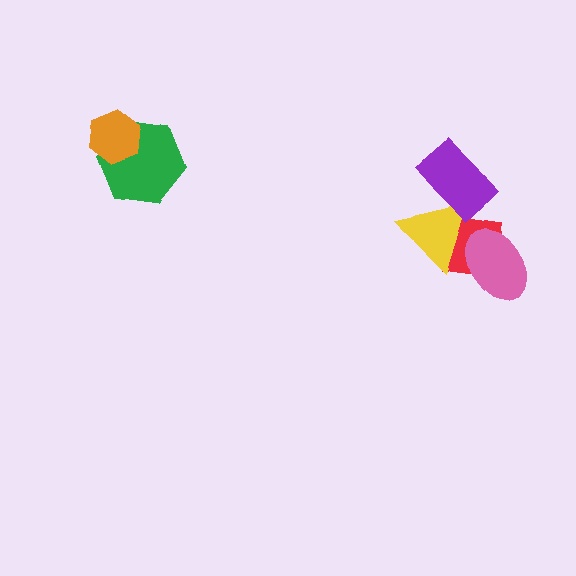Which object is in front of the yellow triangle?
The purple rectangle is in front of the yellow triangle.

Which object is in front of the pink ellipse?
The yellow triangle is in front of the pink ellipse.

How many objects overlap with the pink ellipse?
2 objects overlap with the pink ellipse.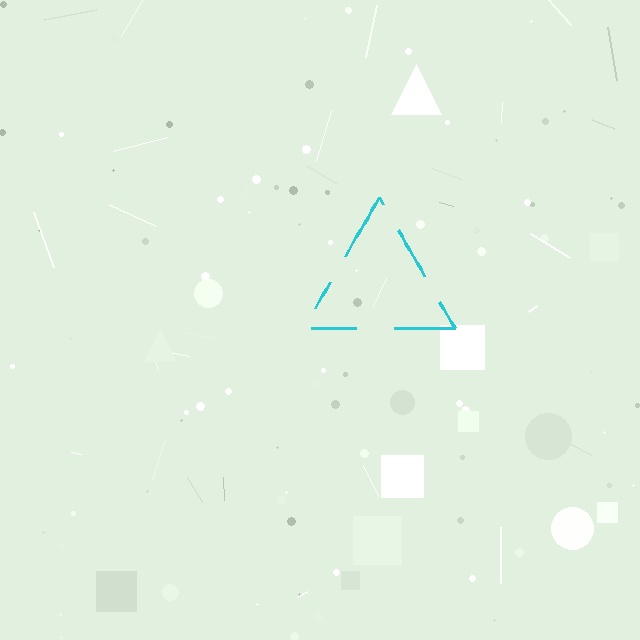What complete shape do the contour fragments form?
The contour fragments form a triangle.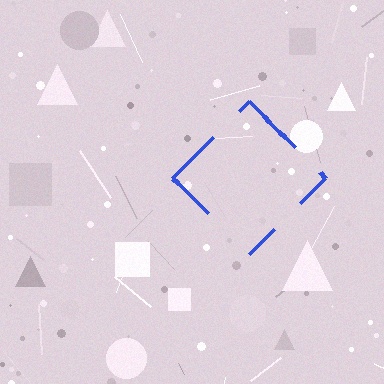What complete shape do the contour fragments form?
The contour fragments form a diamond.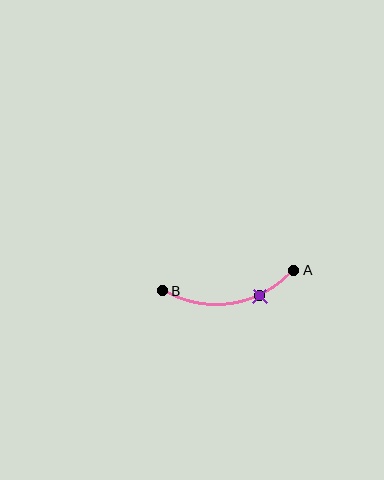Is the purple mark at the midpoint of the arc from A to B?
No. The purple mark lies on the arc but is closer to endpoint A. The arc midpoint would be at the point on the curve equidistant along the arc from both A and B.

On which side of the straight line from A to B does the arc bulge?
The arc bulges below the straight line connecting A and B.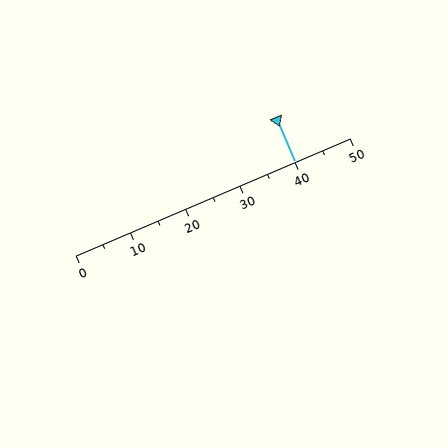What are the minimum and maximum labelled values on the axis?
The axis runs from 0 to 50.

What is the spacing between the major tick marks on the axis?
The major ticks are spaced 10 apart.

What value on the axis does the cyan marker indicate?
The marker indicates approximately 40.